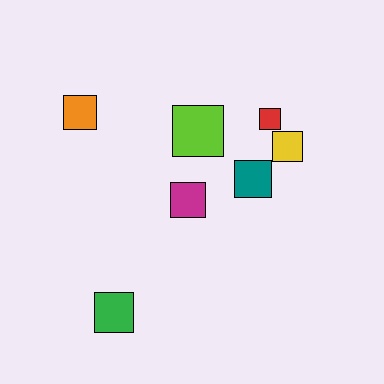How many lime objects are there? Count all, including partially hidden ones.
There is 1 lime object.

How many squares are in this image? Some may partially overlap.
There are 7 squares.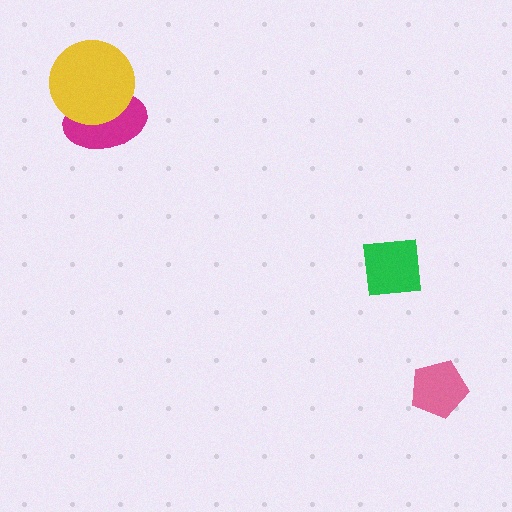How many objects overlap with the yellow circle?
1 object overlaps with the yellow circle.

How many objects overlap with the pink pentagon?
0 objects overlap with the pink pentagon.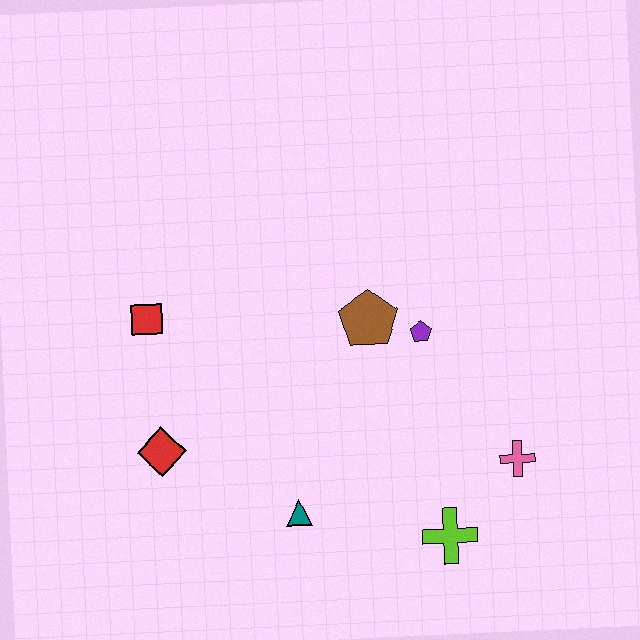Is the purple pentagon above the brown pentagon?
No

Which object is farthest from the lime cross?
The red square is farthest from the lime cross.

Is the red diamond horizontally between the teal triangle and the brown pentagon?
No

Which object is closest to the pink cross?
The lime cross is closest to the pink cross.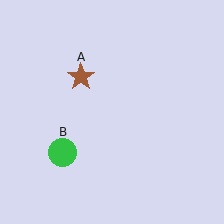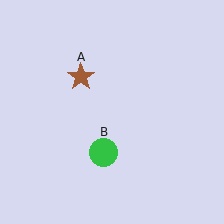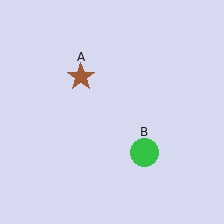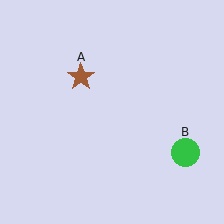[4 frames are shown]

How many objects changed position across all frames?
1 object changed position: green circle (object B).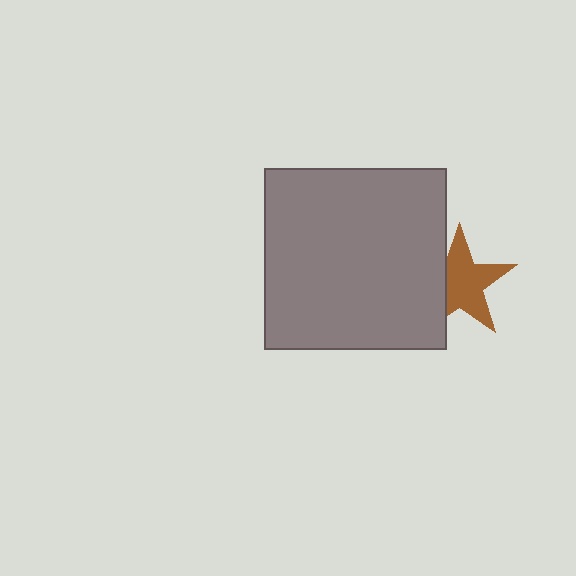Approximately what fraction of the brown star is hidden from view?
Roughly 30% of the brown star is hidden behind the gray square.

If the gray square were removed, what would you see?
You would see the complete brown star.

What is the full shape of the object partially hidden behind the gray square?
The partially hidden object is a brown star.